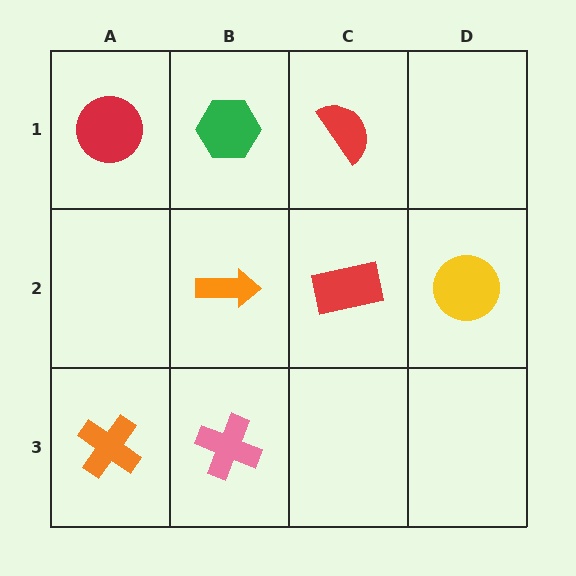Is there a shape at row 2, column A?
No, that cell is empty.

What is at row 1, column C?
A red semicircle.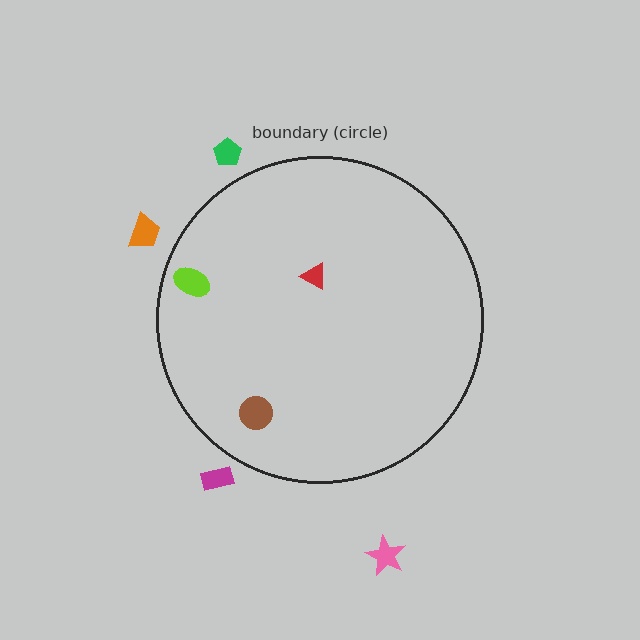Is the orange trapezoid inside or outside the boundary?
Outside.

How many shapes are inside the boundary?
3 inside, 4 outside.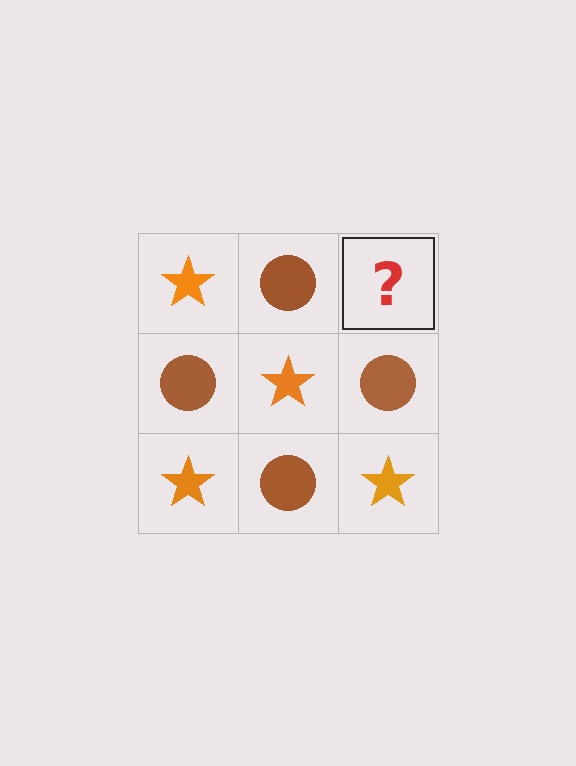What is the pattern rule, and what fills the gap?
The rule is that it alternates orange star and brown circle in a checkerboard pattern. The gap should be filled with an orange star.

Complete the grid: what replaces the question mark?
The question mark should be replaced with an orange star.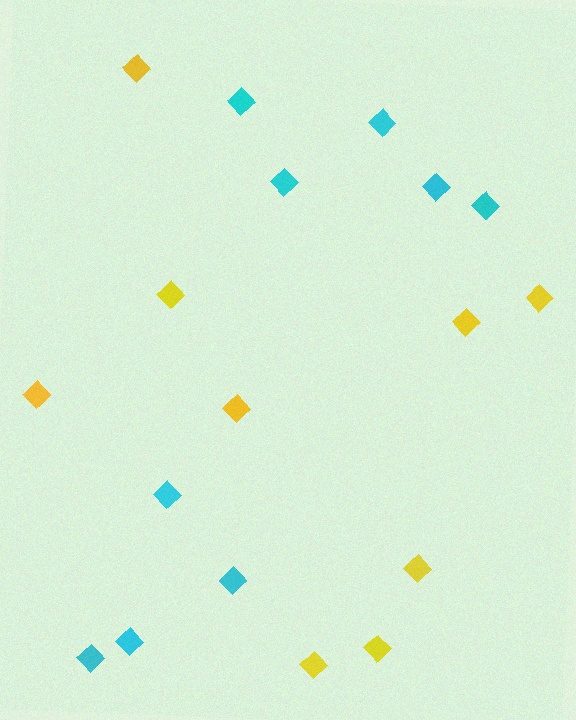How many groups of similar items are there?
There are 2 groups: one group of yellow diamonds (9) and one group of cyan diamonds (9).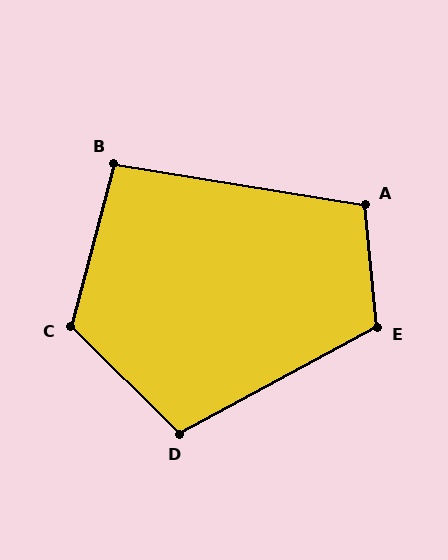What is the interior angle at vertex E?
Approximately 113 degrees (obtuse).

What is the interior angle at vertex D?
Approximately 107 degrees (obtuse).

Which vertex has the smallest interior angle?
B, at approximately 96 degrees.